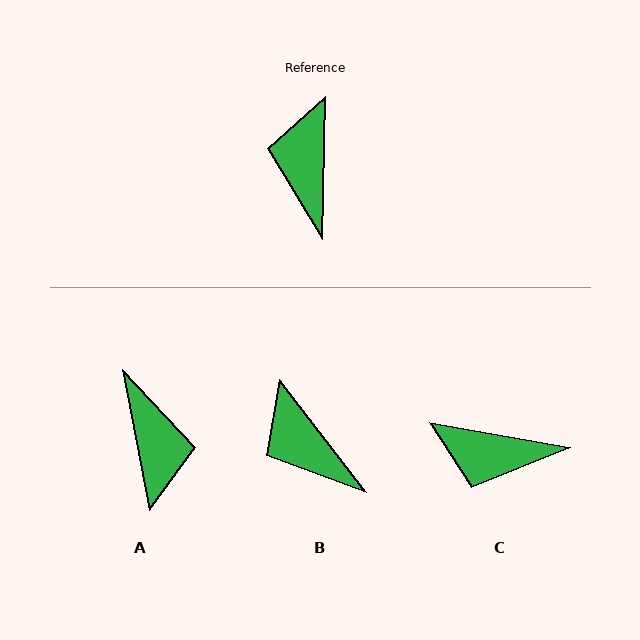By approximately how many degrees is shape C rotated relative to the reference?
Approximately 81 degrees counter-clockwise.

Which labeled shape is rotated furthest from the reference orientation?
A, about 168 degrees away.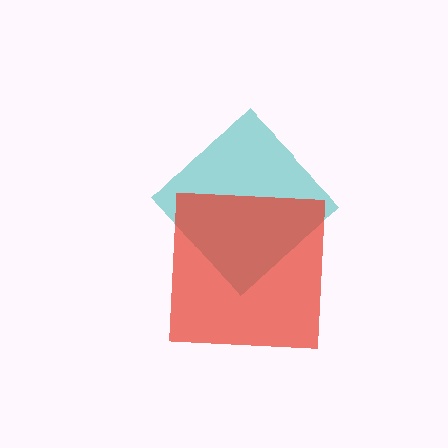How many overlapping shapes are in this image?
There are 2 overlapping shapes in the image.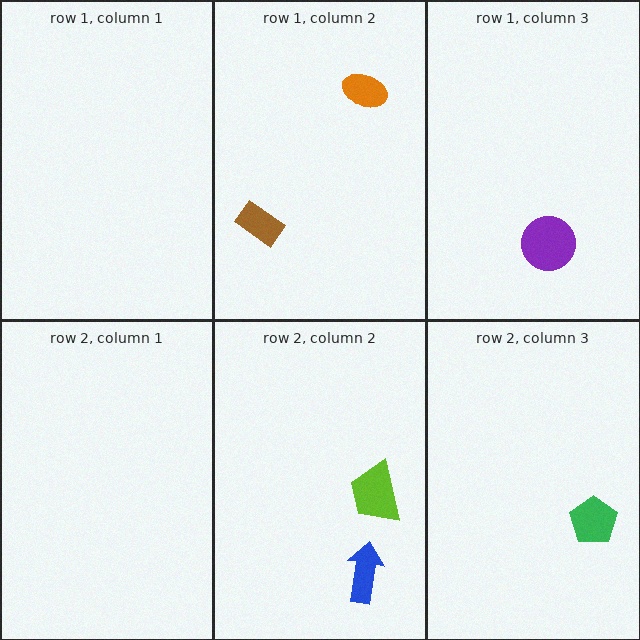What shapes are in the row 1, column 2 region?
The orange ellipse, the brown rectangle.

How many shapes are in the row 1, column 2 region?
2.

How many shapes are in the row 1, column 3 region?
1.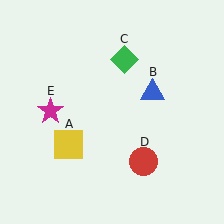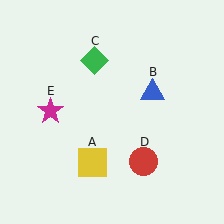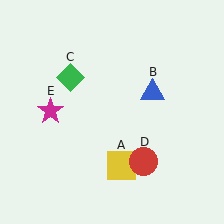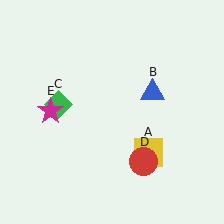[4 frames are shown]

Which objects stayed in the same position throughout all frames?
Blue triangle (object B) and red circle (object D) and magenta star (object E) remained stationary.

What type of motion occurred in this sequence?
The yellow square (object A), green diamond (object C) rotated counterclockwise around the center of the scene.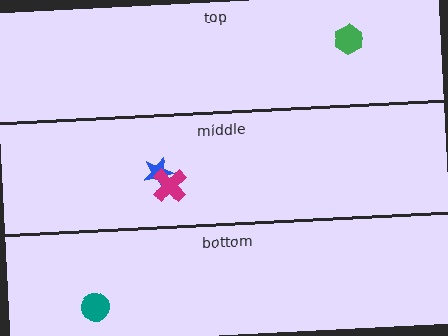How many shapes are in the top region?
1.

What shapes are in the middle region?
The blue star, the magenta cross.